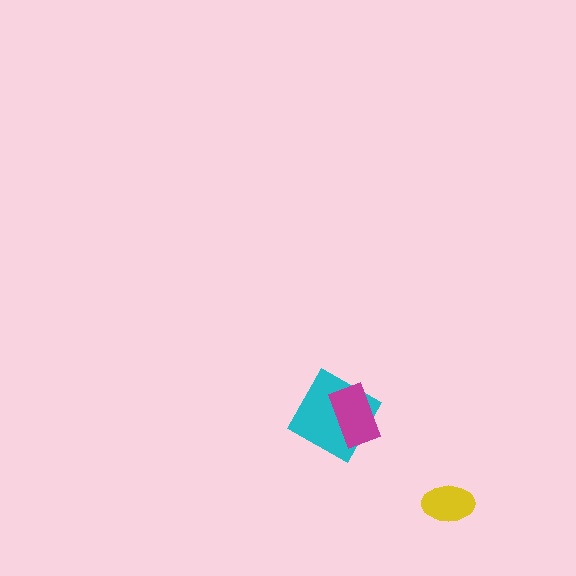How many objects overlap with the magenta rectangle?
1 object overlaps with the magenta rectangle.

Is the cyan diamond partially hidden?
Yes, it is partially covered by another shape.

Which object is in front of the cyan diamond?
The magenta rectangle is in front of the cyan diamond.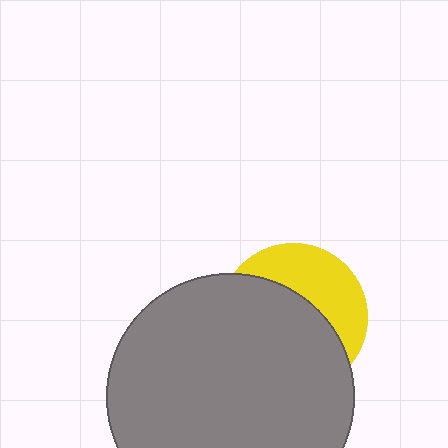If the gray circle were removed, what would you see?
You would see the complete yellow circle.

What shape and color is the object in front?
The object in front is a gray circle.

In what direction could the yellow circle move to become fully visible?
The yellow circle could move up. That would shift it out from behind the gray circle entirely.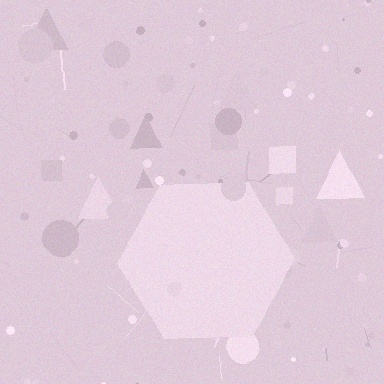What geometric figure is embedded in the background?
A hexagon is embedded in the background.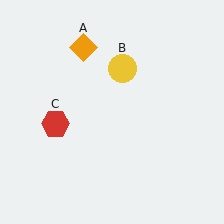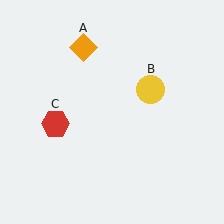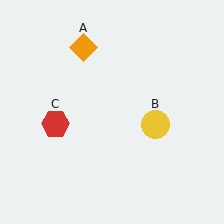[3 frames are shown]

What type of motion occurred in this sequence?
The yellow circle (object B) rotated clockwise around the center of the scene.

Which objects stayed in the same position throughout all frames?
Orange diamond (object A) and red hexagon (object C) remained stationary.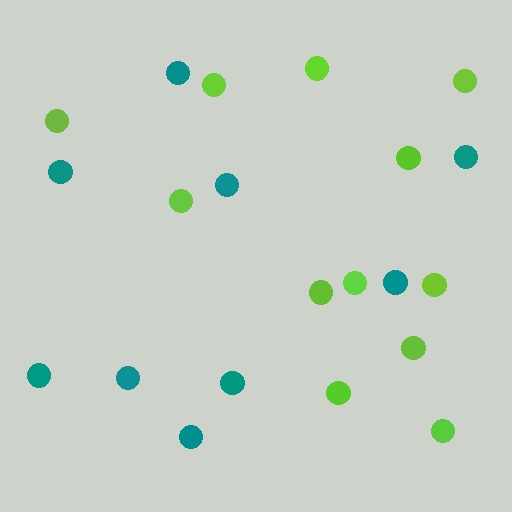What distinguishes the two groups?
There are 2 groups: one group of teal circles (9) and one group of lime circles (12).